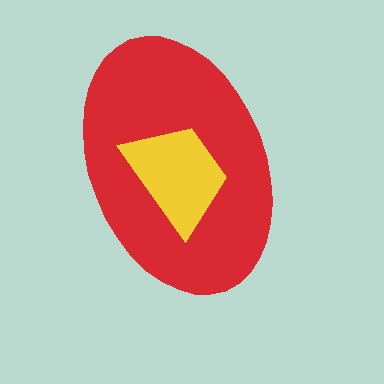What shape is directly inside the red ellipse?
The yellow trapezoid.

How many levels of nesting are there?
2.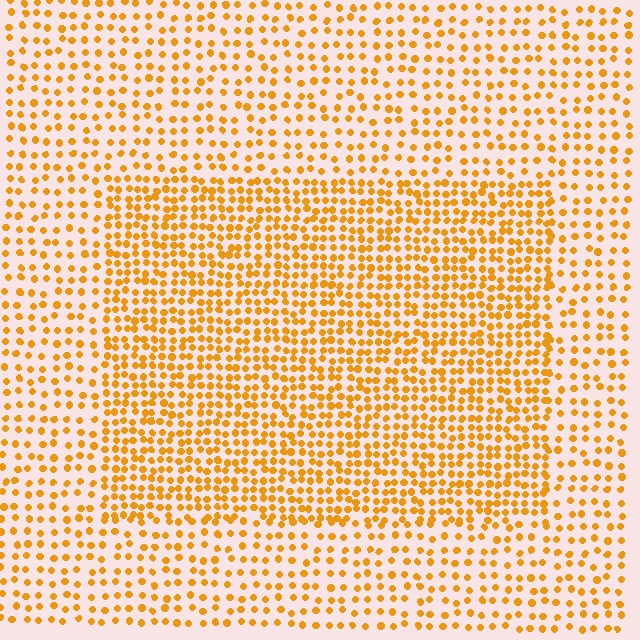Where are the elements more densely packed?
The elements are more densely packed inside the rectangle boundary.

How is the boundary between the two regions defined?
The boundary is defined by a change in element density (approximately 1.8x ratio). All elements are the same color, size, and shape.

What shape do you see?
I see a rectangle.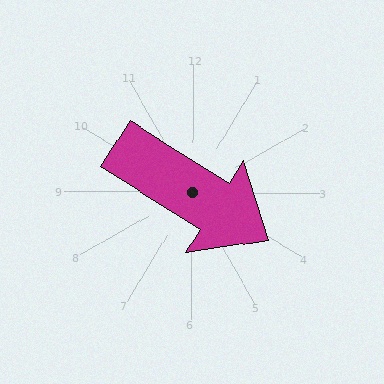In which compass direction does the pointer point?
Southeast.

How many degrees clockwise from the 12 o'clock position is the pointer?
Approximately 122 degrees.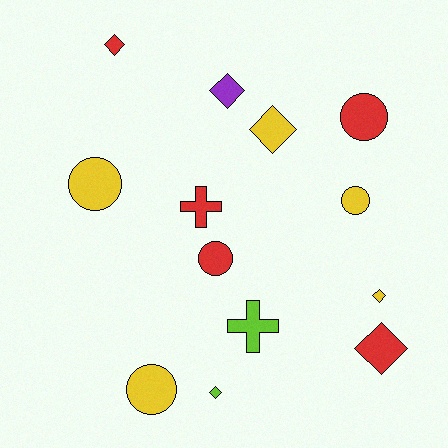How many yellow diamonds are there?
There are 2 yellow diamonds.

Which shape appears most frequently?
Diamond, with 6 objects.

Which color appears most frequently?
Red, with 5 objects.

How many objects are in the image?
There are 13 objects.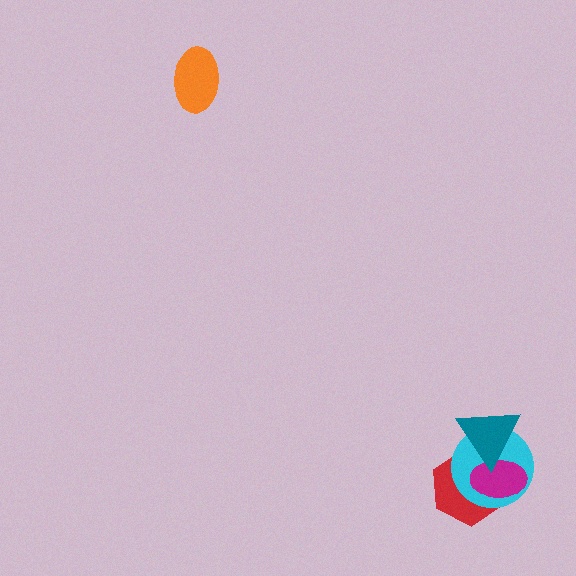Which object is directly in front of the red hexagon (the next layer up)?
The cyan circle is directly in front of the red hexagon.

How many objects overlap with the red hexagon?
3 objects overlap with the red hexagon.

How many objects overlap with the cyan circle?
3 objects overlap with the cyan circle.